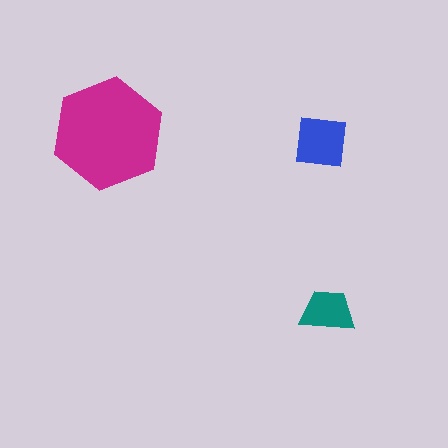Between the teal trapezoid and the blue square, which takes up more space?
The blue square.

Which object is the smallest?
The teal trapezoid.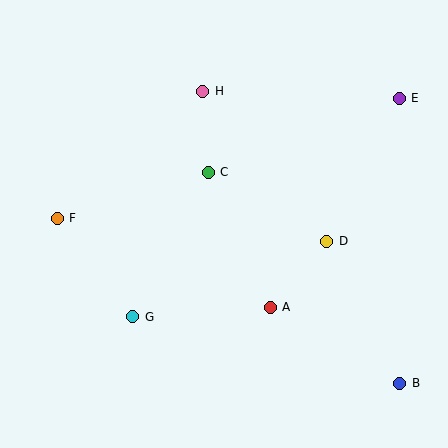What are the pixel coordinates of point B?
Point B is at (400, 383).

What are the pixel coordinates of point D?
Point D is at (327, 241).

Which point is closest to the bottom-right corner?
Point B is closest to the bottom-right corner.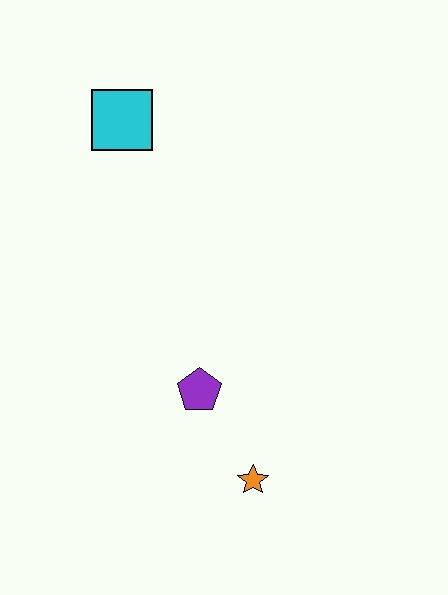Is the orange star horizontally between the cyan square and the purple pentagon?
No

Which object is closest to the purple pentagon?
The orange star is closest to the purple pentagon.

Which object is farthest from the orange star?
The cyan square is farthest from the orange star.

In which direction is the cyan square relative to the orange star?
The cyan square is above the orange star.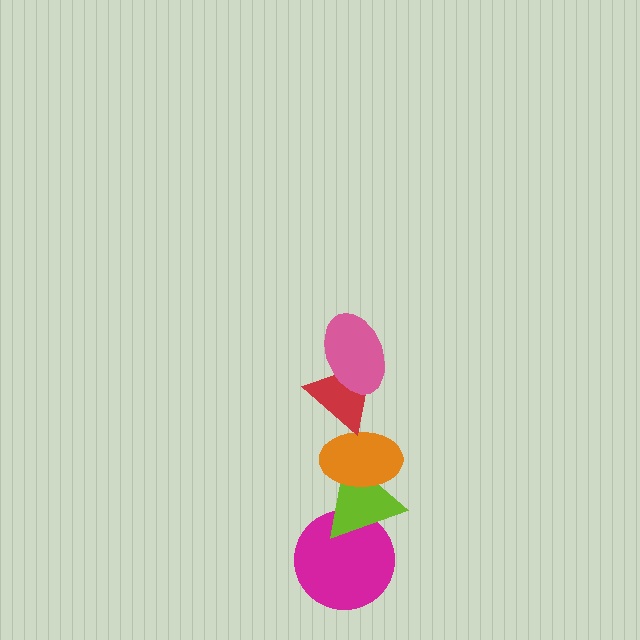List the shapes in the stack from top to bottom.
From top to bottom: the pink ellipse, the red triangle, the orange ellipse, the lime triangle, the magenta circle.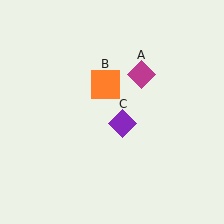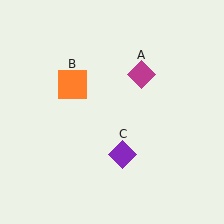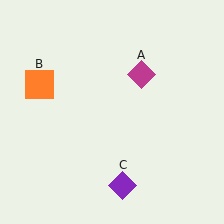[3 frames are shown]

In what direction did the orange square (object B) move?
The orange square (object B) moved left.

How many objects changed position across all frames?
2 objects changed position: orange square (object B), purple diamond (object C).